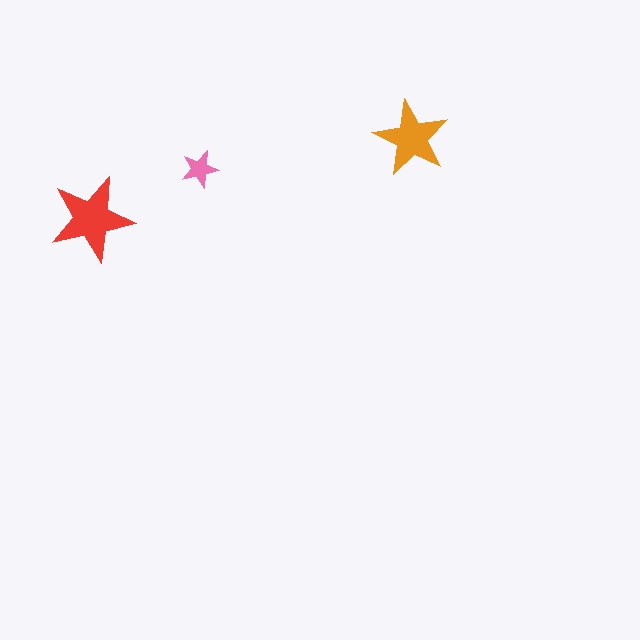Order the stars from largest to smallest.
the red one, the orange one, the pink one.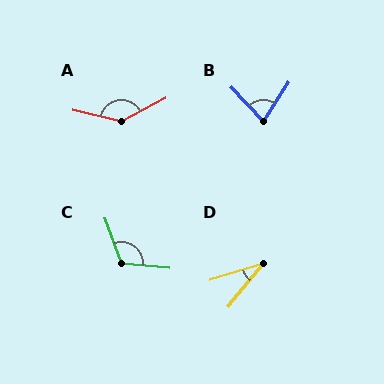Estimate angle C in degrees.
Approximately 115 degrees.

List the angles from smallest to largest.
D (33°), B (77°), C (115°), A (140°).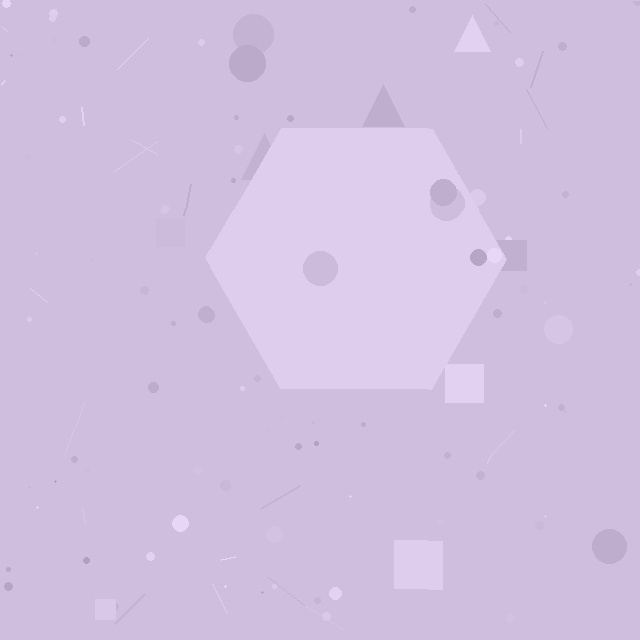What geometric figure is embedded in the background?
A hexagon is embedded in the background.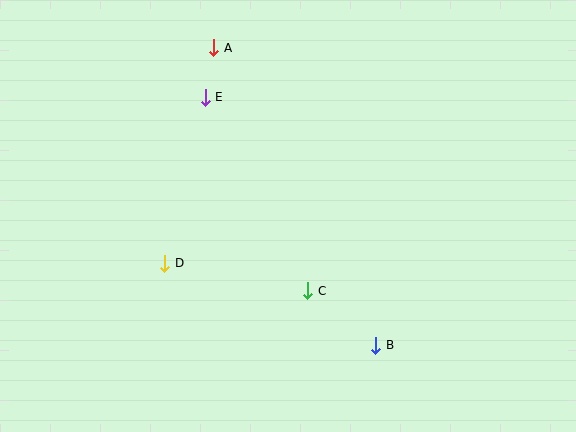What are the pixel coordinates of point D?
Point D is at (165, 263).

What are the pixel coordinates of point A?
Point A is at (214, 48).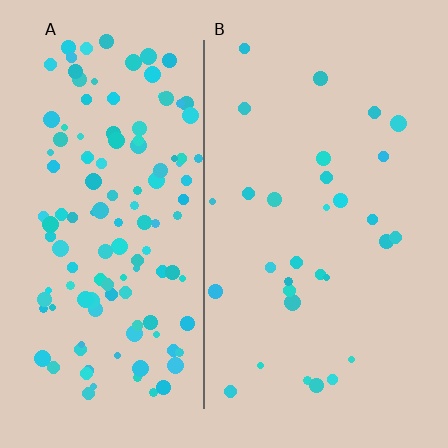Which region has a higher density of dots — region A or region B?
A (the left).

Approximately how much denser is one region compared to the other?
Approximately 4.2× — region A over region B.